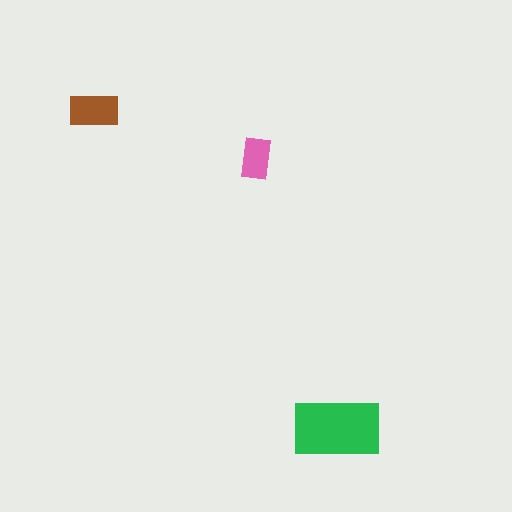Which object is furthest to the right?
The green rectangle is rightmost.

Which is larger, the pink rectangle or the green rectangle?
The green one.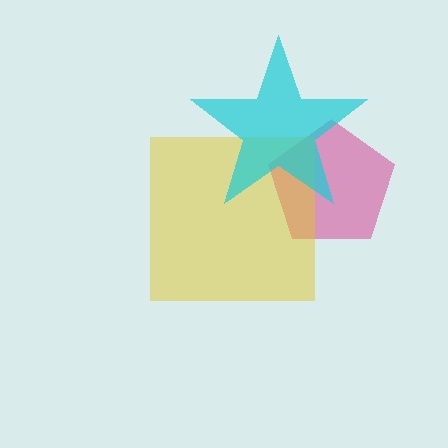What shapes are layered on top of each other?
The layered shapes are: a magenta pentagon, a yellow square, a cyan star.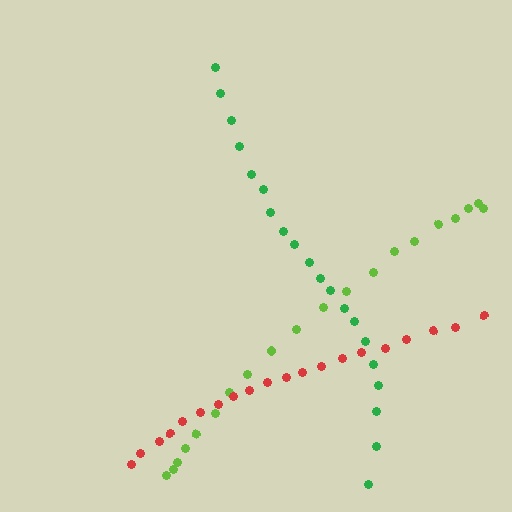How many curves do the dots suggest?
There are 3 distinct paths.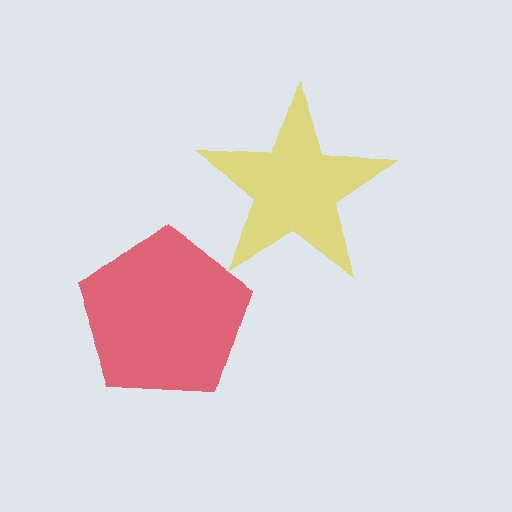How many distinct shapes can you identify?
There are 2 distinct shapes: a yellow star, a red pentagon.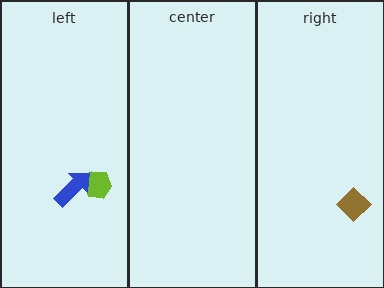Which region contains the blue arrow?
The left region.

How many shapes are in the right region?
1.